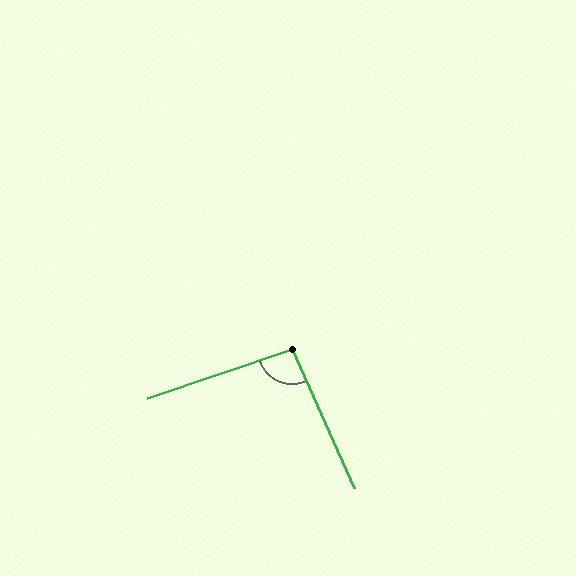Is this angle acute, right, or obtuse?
It is obtuse.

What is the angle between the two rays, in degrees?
Approximately 95 degrees.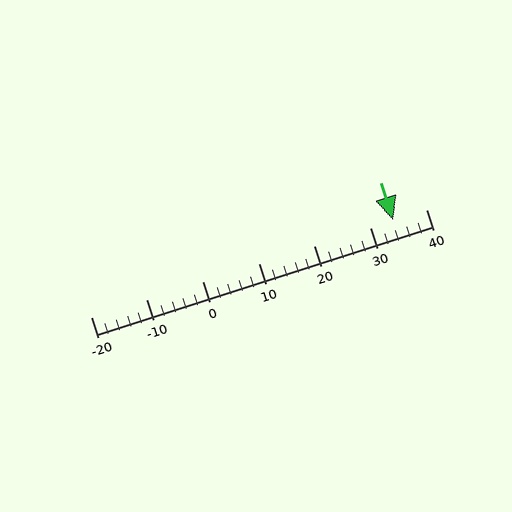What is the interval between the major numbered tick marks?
The major tick marks are spaced 10 units apart.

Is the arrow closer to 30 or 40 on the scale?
The arrow is closer to 30.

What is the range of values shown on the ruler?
The ruler shows values from -20 to 40.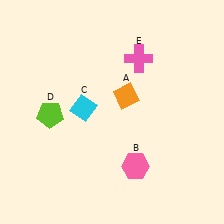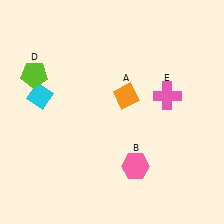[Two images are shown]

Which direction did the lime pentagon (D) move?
The lime pentagon (D) moved up.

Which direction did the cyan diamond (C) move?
The cyan diamond (C) moved left.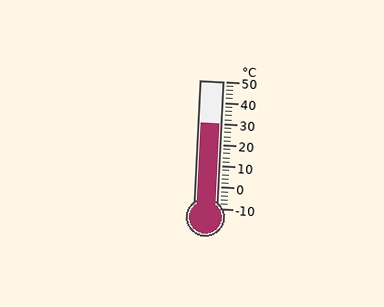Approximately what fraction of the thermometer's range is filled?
The thermometer is filled to approximately 65% of its range.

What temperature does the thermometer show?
The thermometer shows approximately 30°C.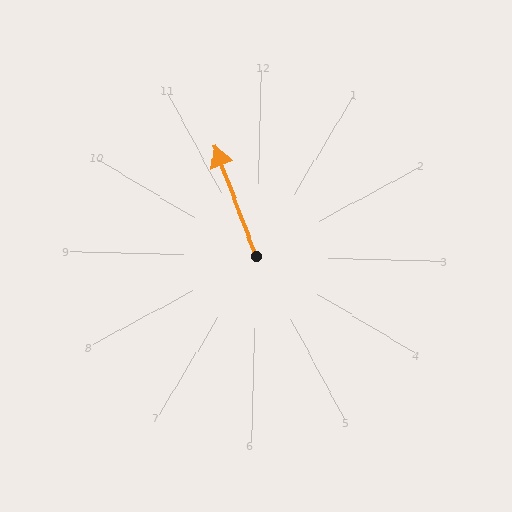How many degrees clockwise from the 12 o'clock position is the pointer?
Approximately 338 degrees.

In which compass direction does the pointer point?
North.